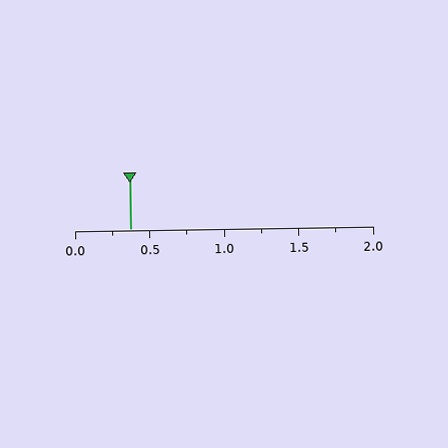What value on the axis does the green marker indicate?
The marker indicates approximately 0.38.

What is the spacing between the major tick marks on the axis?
The major ticks are spaced 0.5 apart.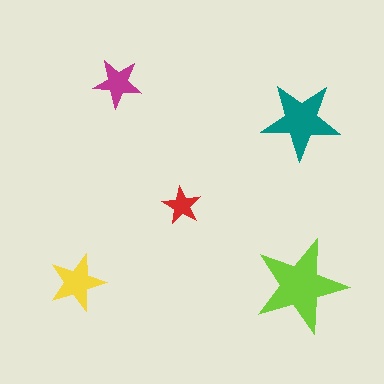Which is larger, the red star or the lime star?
The lime one.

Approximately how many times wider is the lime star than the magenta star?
About 2 times wider.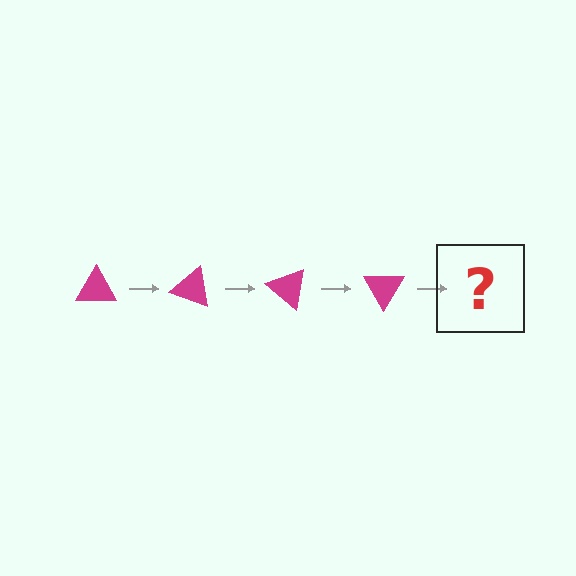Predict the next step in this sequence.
The next step is a magenta triangle rotated 80 degrees.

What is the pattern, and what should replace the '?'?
The pattern is that the triangle rotates 20 degrees each step. The '?' should be a magenta triangle rotated 80 degrees.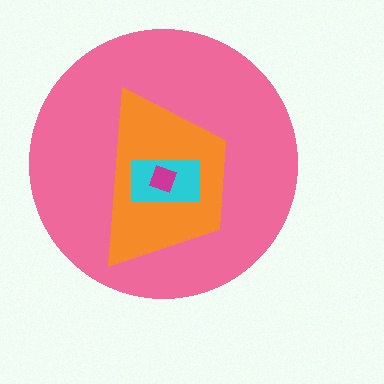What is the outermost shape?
The pink circle.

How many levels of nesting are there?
4.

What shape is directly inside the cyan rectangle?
The magenta diamond.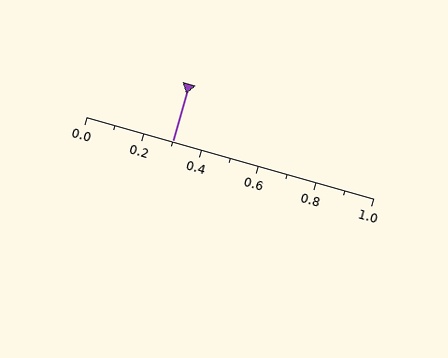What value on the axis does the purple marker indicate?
The marker indicates approximately 0.3.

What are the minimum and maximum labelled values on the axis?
The axis runs from 0.0 to 1.0.